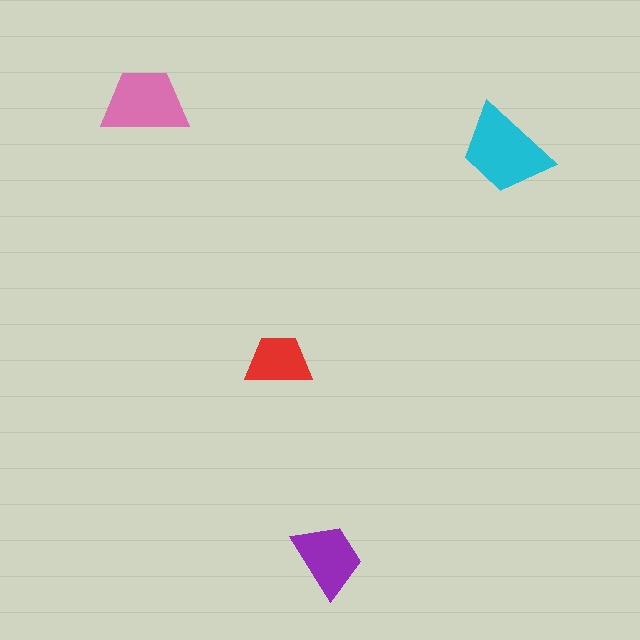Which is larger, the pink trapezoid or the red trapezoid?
The pink one.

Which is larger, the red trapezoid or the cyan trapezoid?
The cyan one.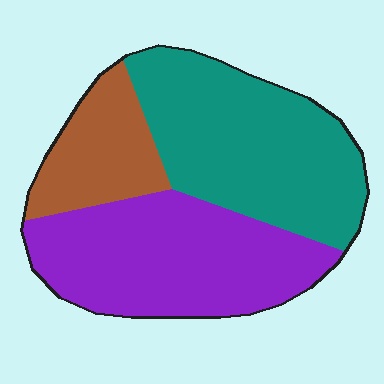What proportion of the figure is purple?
Purple covers about 40% of the figure.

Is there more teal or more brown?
Teal.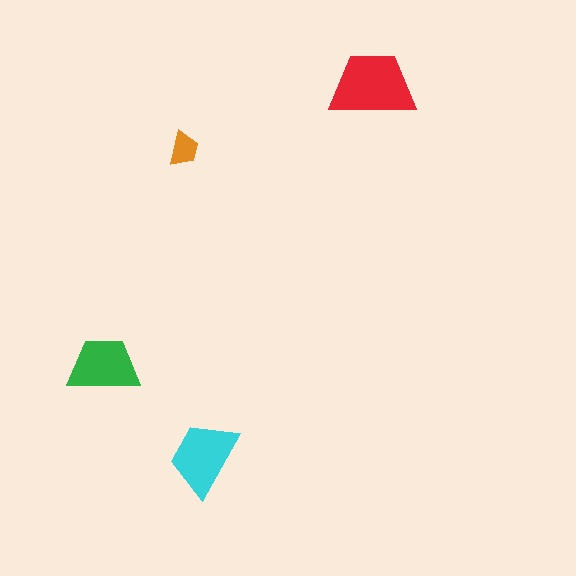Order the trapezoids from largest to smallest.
the red one, the cyan one, the green one, the orange one.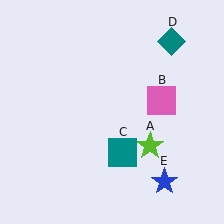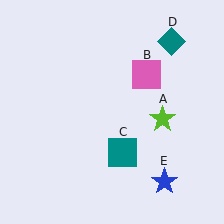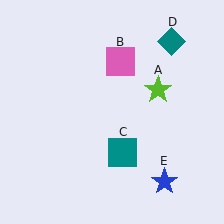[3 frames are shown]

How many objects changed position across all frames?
2 objects changed position: lime star (object A), pink square (object B).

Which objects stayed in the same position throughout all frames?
Teal square (object C) and teal diamond (object D) and blue star (object E) remained stationary.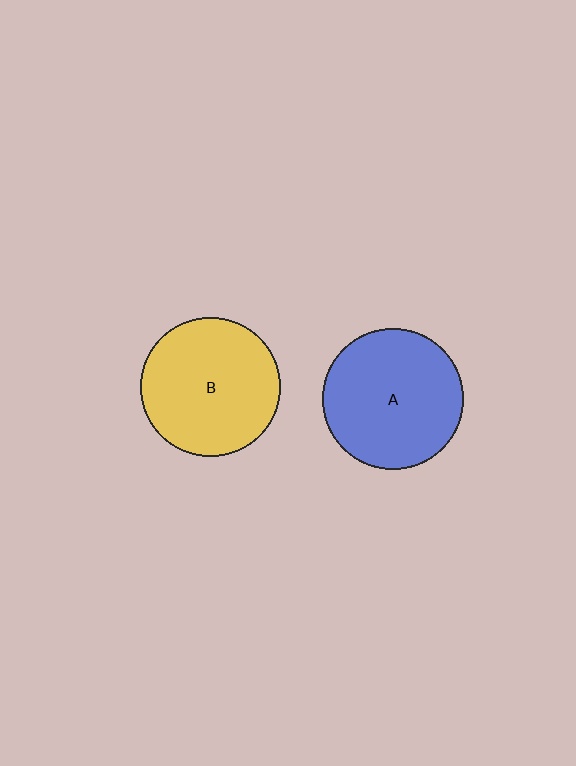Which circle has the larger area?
Circle A (blue).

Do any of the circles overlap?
No, none of the circles overlap.